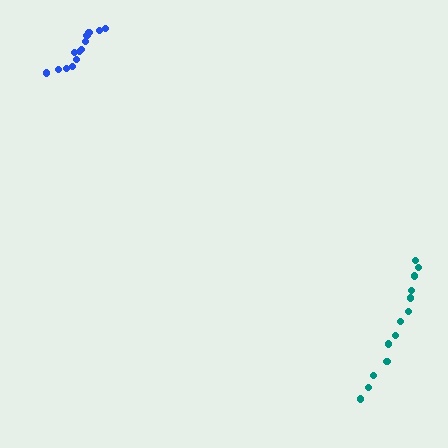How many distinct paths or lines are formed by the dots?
There are 2 distinct paths.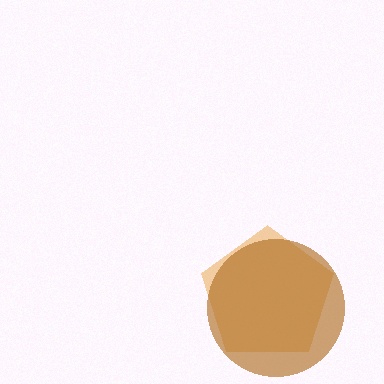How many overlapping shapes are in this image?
There are 2 overlapping shapes in the image.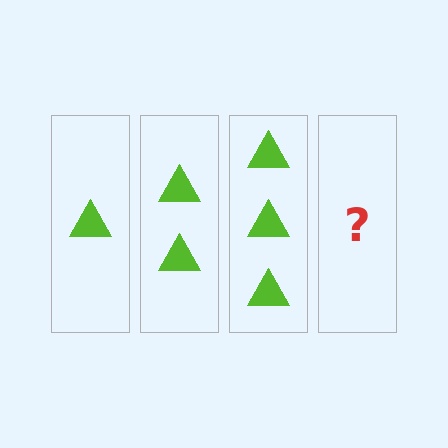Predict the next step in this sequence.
The next step is 4 triangles.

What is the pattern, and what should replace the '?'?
The pattern is that each step adds one more triangle. The '?' should be 4 triangles.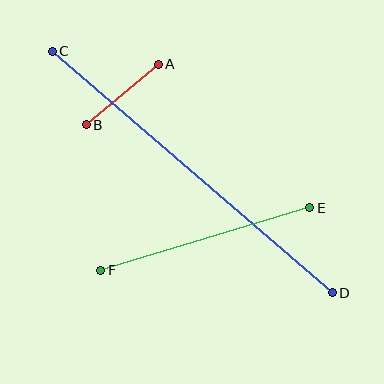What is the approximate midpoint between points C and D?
The midpoint is at approximately (192, 172) pixels.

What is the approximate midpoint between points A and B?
The midpoint is at approximately (122, 94) pixels.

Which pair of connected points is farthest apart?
Points C and D are farthest apart.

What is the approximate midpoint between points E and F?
The midpoint is at approximately (205, 239) pixels.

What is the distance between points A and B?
The distance is approximately 95 pixels.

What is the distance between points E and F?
The distance is approximately 218 pixels.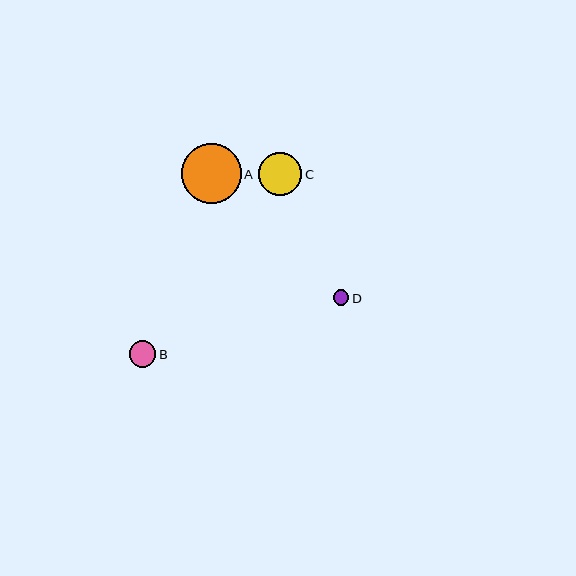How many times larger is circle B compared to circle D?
Circle B is approximately 1.7 times the size of circle D.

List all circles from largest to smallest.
From largest to smallest: A, C, B, D.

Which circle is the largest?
Circle A is the largest with a size of approximately 60 pixels.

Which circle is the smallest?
Circle D is the smallest with a size of approximately 15 pixels.